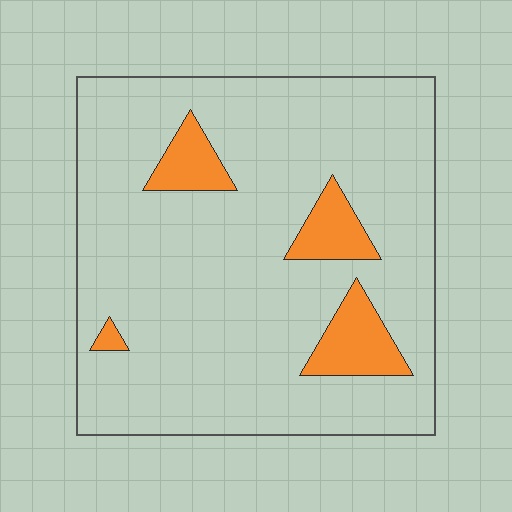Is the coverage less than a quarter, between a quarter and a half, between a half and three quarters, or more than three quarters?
Less than a quarter.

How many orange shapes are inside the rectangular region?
4.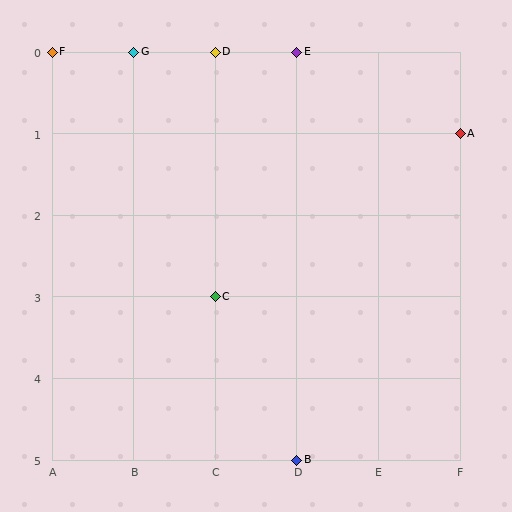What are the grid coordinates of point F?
Point F is at grid coordinates (A, 0).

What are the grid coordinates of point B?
Point B is at grid coordinates (D, 5).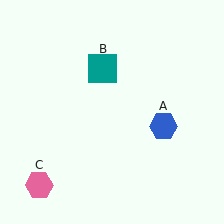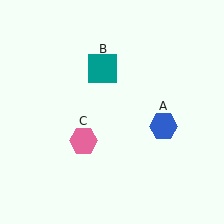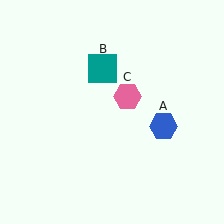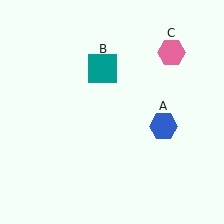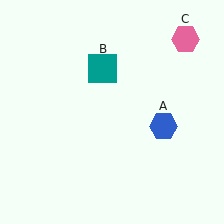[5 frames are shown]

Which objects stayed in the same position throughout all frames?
Blue hexagon (object A) and teal square (object B) remained stationary.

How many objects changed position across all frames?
1 object changed position: pink hexagon (object C).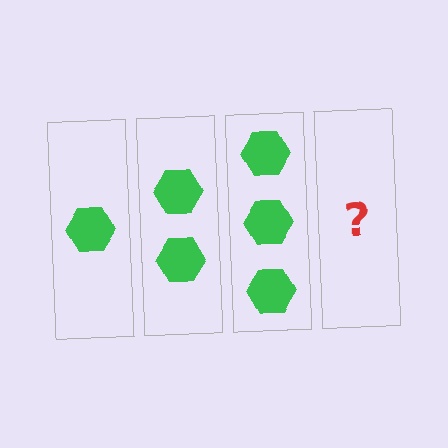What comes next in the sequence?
The next element should be 4 hexagons.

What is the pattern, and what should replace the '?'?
The pattern is that each step adds one more hexagon. The '?' should be 4 hexagons.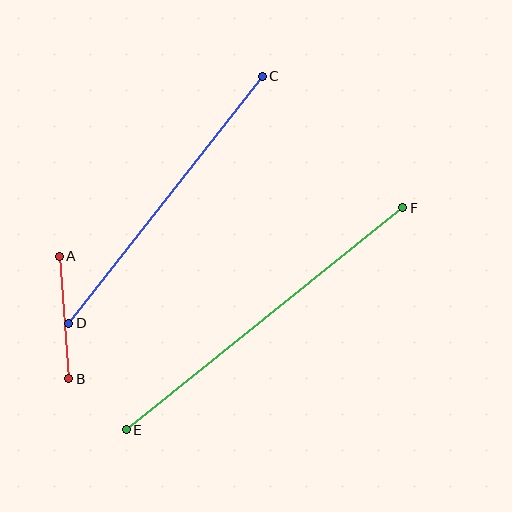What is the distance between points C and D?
The distance is approximately 313 pixels.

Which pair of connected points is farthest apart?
Points E and F are farthest apart.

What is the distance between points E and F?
The distance is approximately 355 pixels.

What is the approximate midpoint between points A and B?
The midpoint is at approximately (64, 318) pixels.